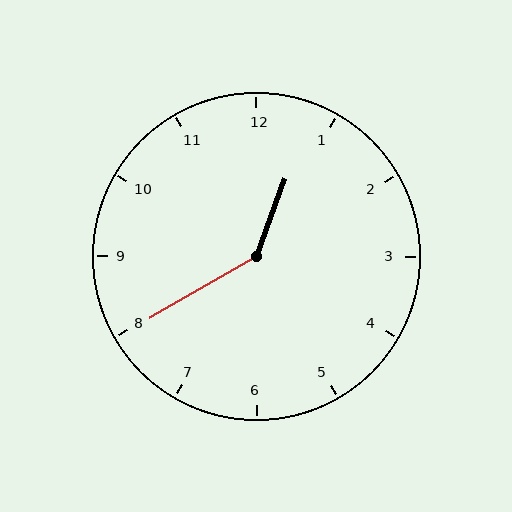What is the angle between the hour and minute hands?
Approximately 140 degrees.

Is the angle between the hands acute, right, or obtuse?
It is obtuse.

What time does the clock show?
12:40.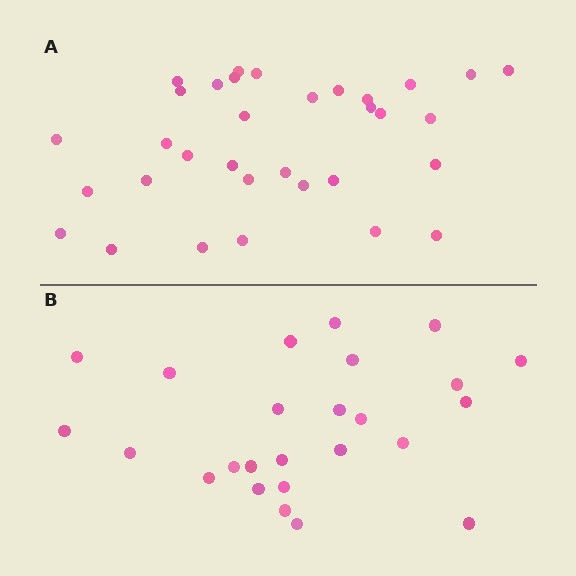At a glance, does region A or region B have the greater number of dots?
Region A (the top region) has more dots.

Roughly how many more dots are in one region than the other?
Region A has roughly 8 or so more dots than region B.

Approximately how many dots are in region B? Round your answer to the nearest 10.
About 20 dots. (The exact count is 25, which rounds to 20.)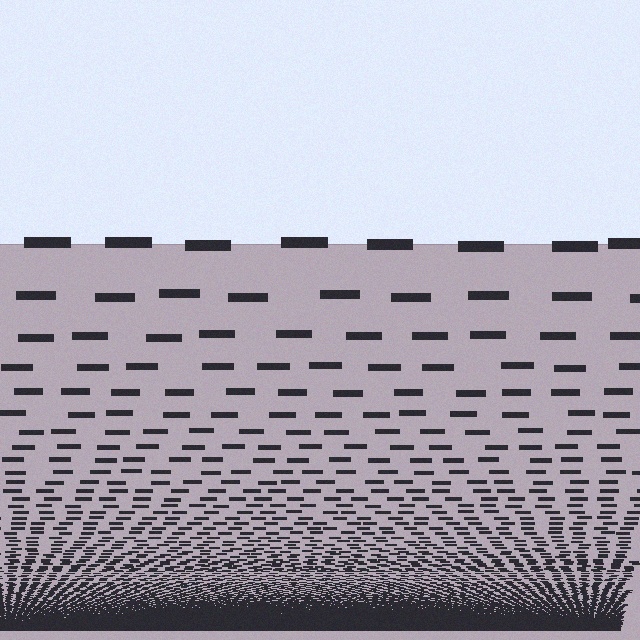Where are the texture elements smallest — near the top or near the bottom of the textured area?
Near the bottom.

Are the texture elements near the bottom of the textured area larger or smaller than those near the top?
Smaller. The gradient is inverted — elements near the bottom are smaller and denser.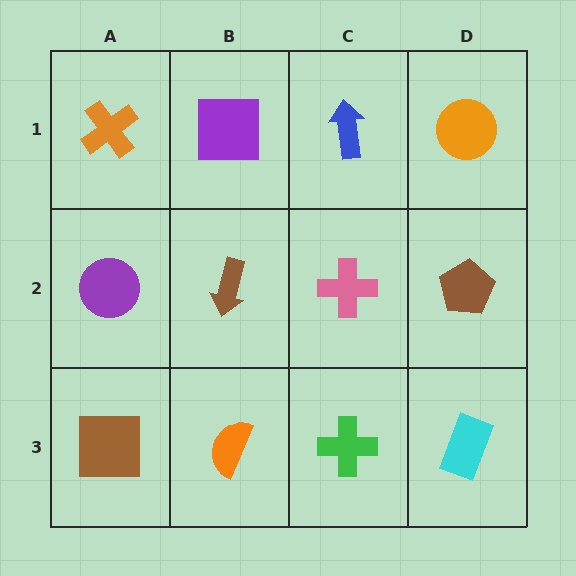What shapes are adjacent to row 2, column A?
An orange cross (row 1, column A), a brown square (row 3, column A), a brown arrow (row 2, column B).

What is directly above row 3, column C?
A pink cross.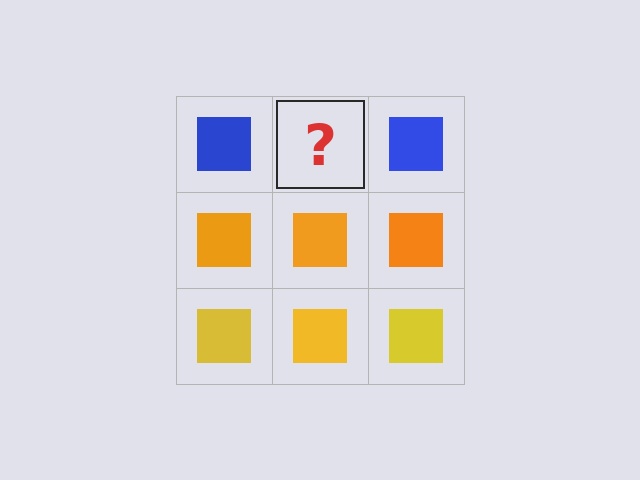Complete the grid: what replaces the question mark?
The question mark should be replaced with a blue square.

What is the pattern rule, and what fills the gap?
The rule is that each row has a consistent color. The gap should be filled with a blue square.